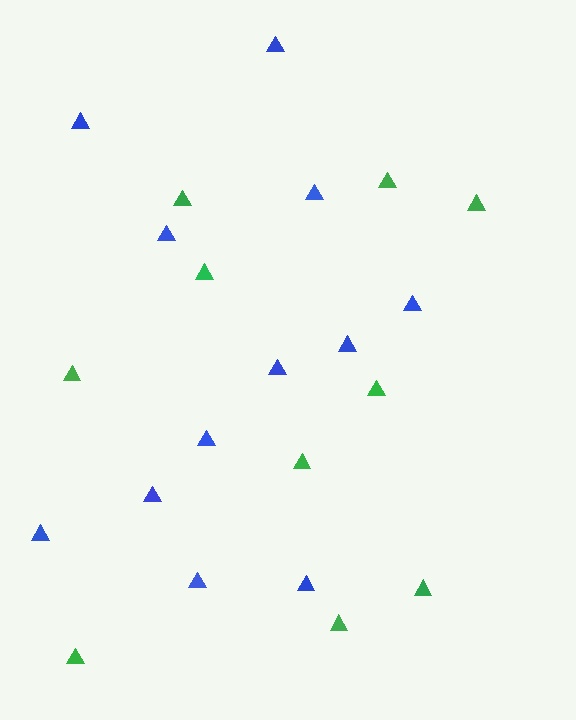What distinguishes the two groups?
There are 2 groups: one group of green triangles (10) and one group of blue triangles (12).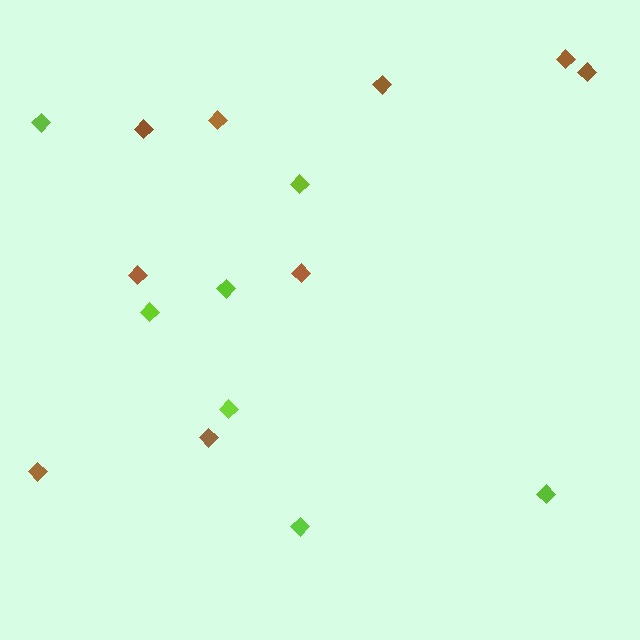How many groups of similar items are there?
There are 2 groups: one group of brown diamonds (9) and one group of lime diamonds (7).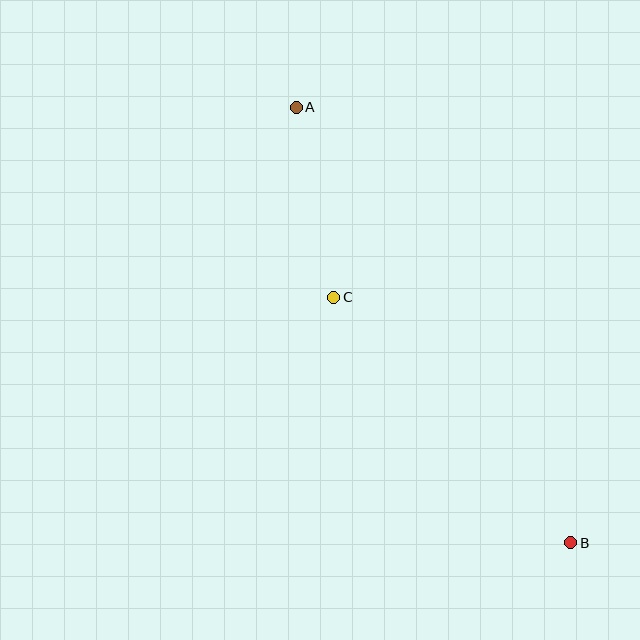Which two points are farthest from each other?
Points A and B are farthest from each other.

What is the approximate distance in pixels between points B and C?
The distance between B and C is approximately 341 pixels.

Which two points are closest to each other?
Points A and C are closest to each other.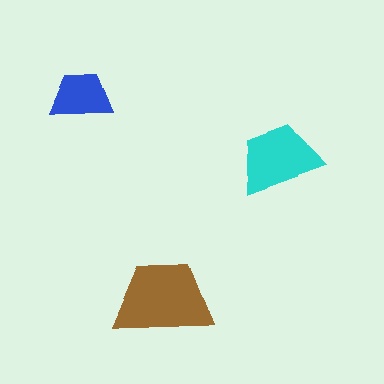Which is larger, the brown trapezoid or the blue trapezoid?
The brown one.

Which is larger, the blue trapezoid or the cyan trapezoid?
The cyan one.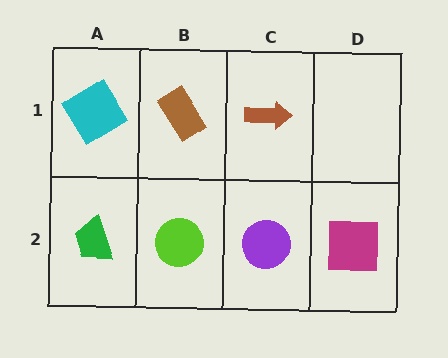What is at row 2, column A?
A green trapezoid.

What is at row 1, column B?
A brown rectangle.